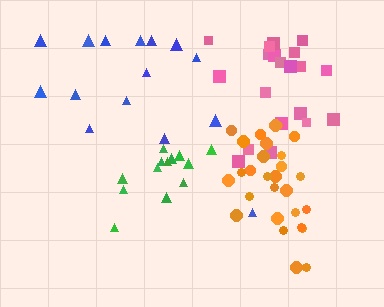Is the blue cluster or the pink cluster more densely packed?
Pink.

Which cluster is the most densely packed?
Orange.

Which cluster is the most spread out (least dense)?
Blue.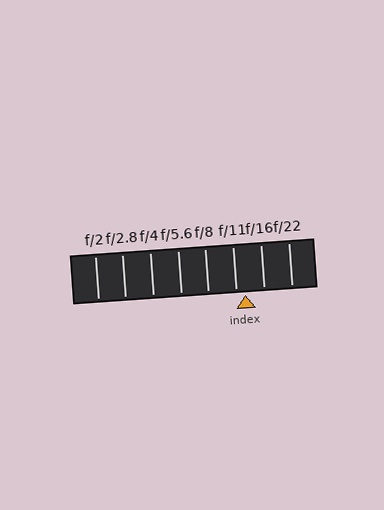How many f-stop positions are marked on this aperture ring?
There are 8 f-stop positions marked.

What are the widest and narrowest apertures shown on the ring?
The widest aperture shown is f/2 and the narrowest is f/22.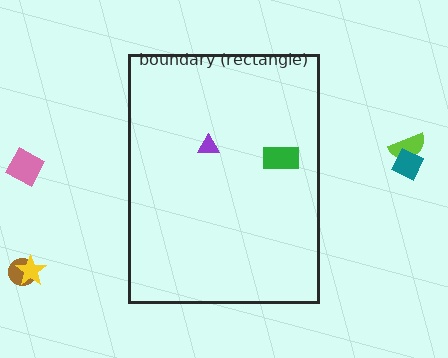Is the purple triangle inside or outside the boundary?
Inside.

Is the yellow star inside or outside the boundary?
Outside.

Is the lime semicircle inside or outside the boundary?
Outside.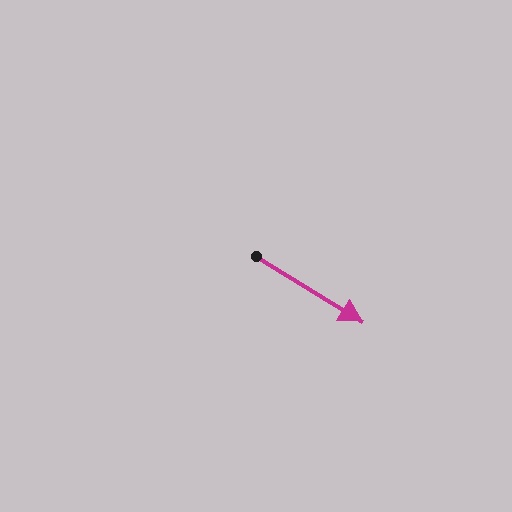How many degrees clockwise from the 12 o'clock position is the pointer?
Approximately 122 degrees.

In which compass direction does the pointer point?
Southeast.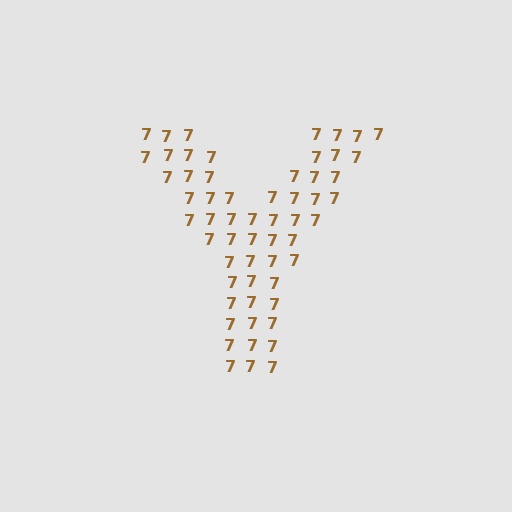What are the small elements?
The small elements are digit 7's.